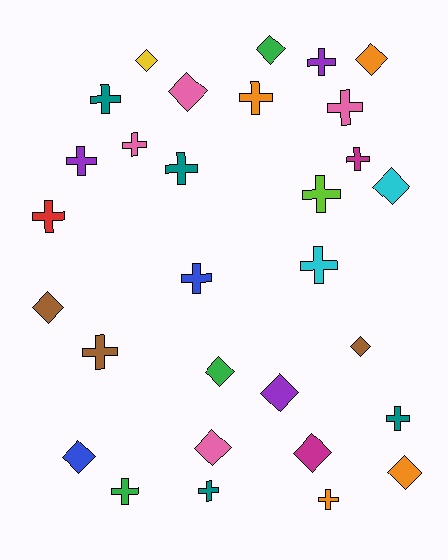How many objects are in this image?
There are 30 objects.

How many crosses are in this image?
There are 17 crosses.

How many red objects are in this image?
There is 1 red object.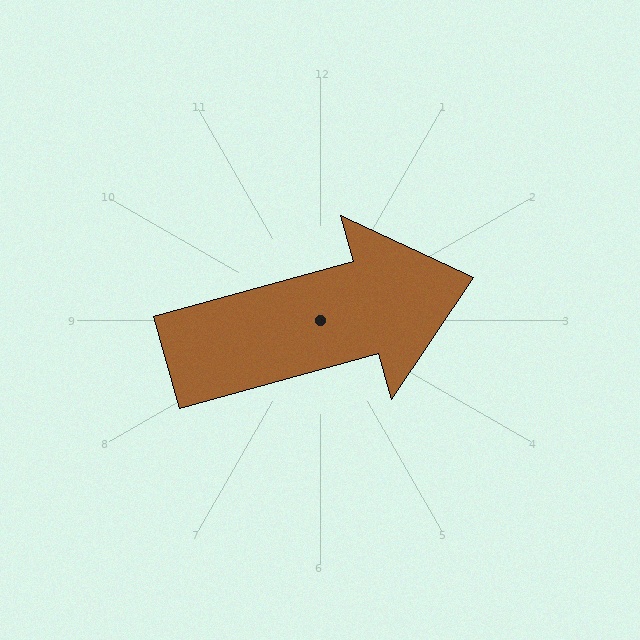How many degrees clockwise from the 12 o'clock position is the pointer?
Approximately 74 degrees.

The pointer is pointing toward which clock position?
Roughly 2 o'clock.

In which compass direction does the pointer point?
East.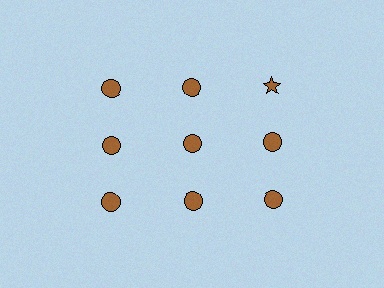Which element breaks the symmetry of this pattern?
The brown star in the top row, center column breaks the symmetry. All other shapes are brown circles.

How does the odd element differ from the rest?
It has a different shape: star instead of circle.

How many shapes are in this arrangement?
There are 9 shapes arranged in a grid pattern.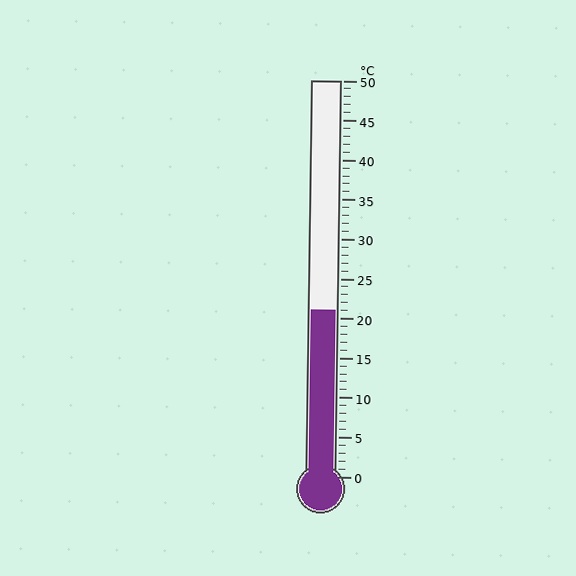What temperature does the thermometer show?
The thermometer shows approximately 21°C.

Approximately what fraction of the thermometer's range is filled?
The thermometer is filled to approximately 40% of its range.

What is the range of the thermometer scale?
The thermometer scale ranges from 0°C to 50°C.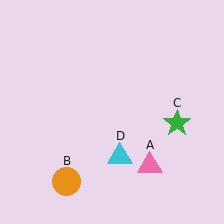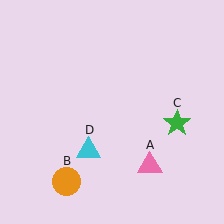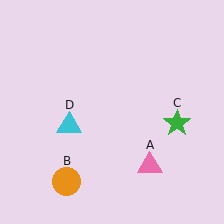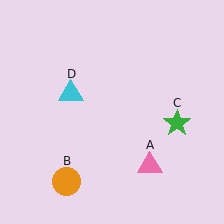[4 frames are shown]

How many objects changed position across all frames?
1 object changed position: cyan triangle (object D).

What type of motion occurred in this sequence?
The cyan triangle (object D) rotated clockwise around the center of the scene.